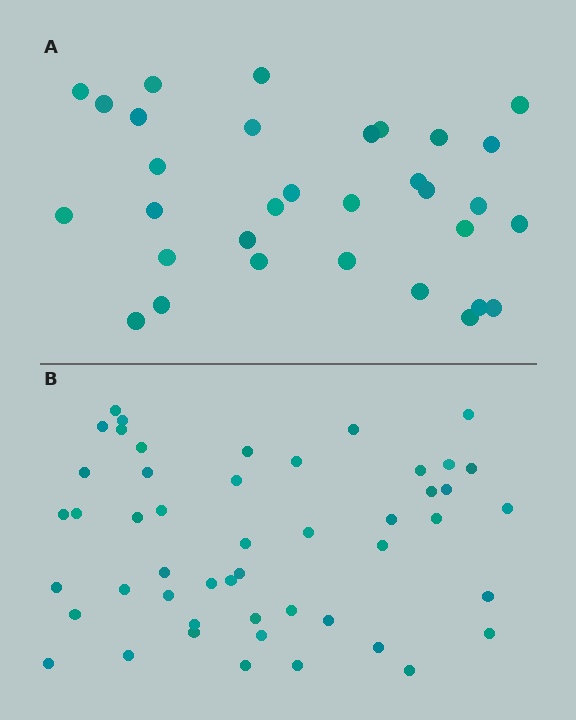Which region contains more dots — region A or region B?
Region B (the bottom region) has more dots.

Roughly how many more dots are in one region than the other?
Region B has approximately 15 more dots than region A.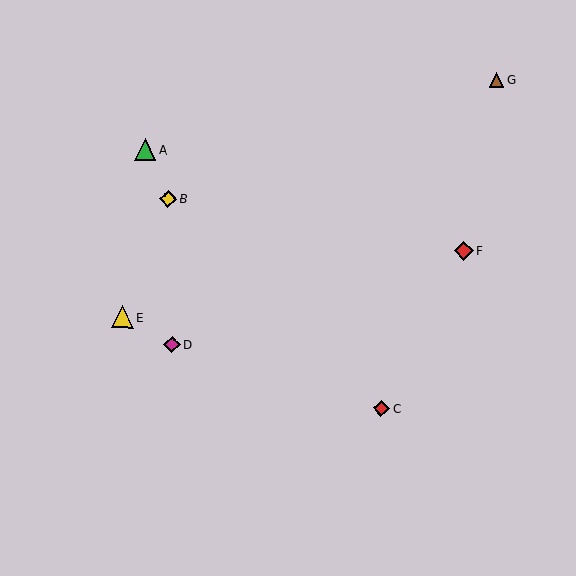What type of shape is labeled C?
Shape C is a red diamond.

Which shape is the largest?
The yellow triangle (labeled E) is the largest.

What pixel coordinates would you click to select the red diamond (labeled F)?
Click at (464, 251) to select the red diamond F.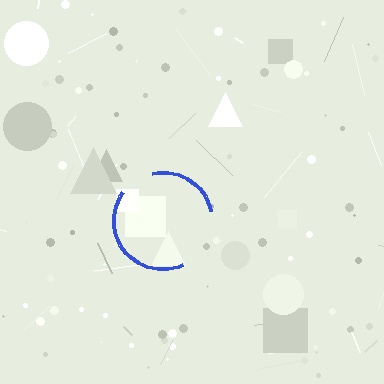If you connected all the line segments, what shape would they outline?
They would outline a circle.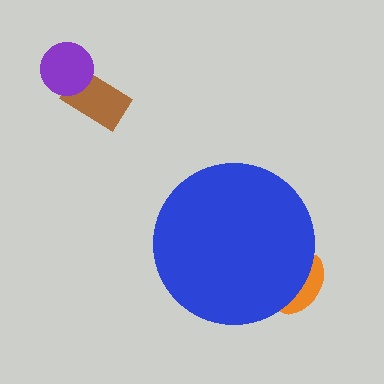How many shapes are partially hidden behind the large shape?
1 shape is partially hidden.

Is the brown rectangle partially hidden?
No, the brown rectangle is fully visible.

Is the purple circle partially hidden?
No, the purple circle is fully visible.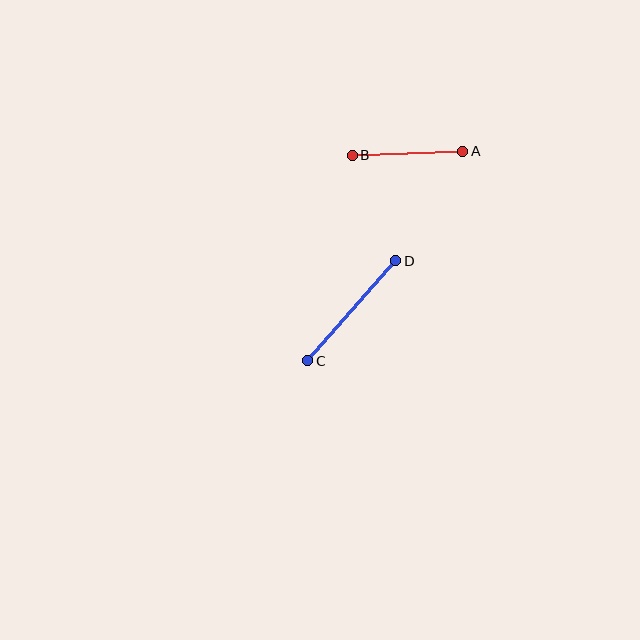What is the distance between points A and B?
The distance is approximately 111 pixels.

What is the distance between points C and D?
The distance is approximately 133 pixels.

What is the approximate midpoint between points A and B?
The midpoint is at approximately (408, 153) pixels.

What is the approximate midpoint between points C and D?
The midpoint is at approximately (352, 311) pixels.